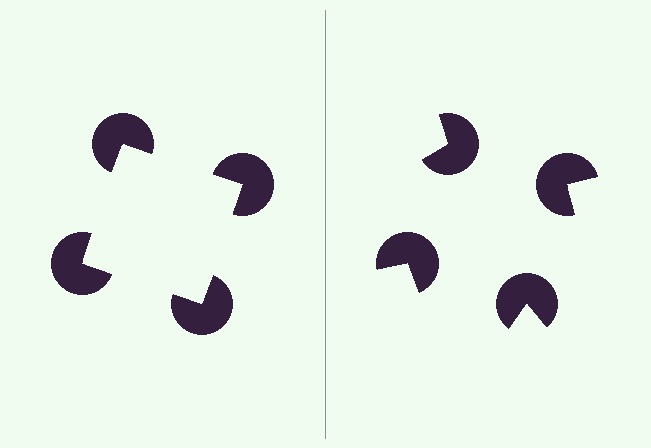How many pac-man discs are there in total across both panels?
8 — 4 on each side.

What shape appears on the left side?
An illusory square.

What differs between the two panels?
The pac-man discs are positioned identically on both sides; only the wedge orientations differ. On the left they align to a square; on the right they are misaligned.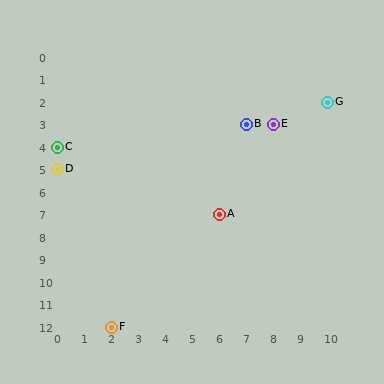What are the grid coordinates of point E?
Point E is at grid coordinates (8, 3).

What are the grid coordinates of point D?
Point D is at grid coordinates (0, 5).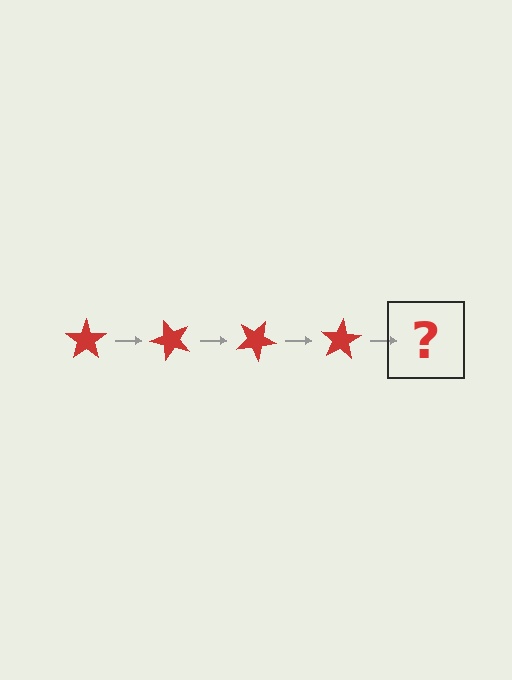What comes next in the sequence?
The next element should be a red star rotated 200 degrees.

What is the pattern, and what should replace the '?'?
The pattern is that the star rotates 50 degrees each step. The '?' should be a red star rotated 200 degrees.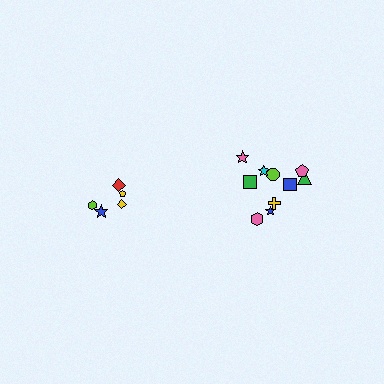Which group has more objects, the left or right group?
The right group.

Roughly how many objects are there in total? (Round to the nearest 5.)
Roughly 15 objects in total.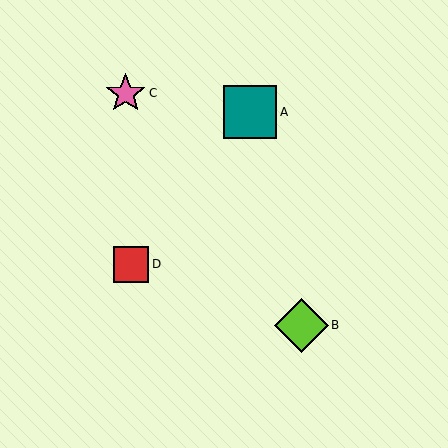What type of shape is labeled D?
Shape D is a red square.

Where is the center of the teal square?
The center of the teal square is at (250, 112).